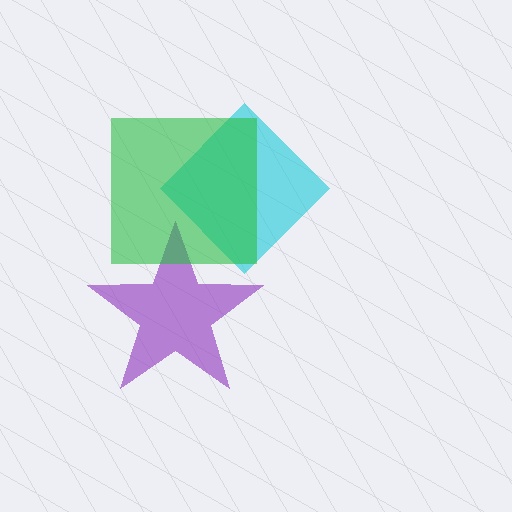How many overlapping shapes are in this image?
There are 3 overlapping shapes in the image.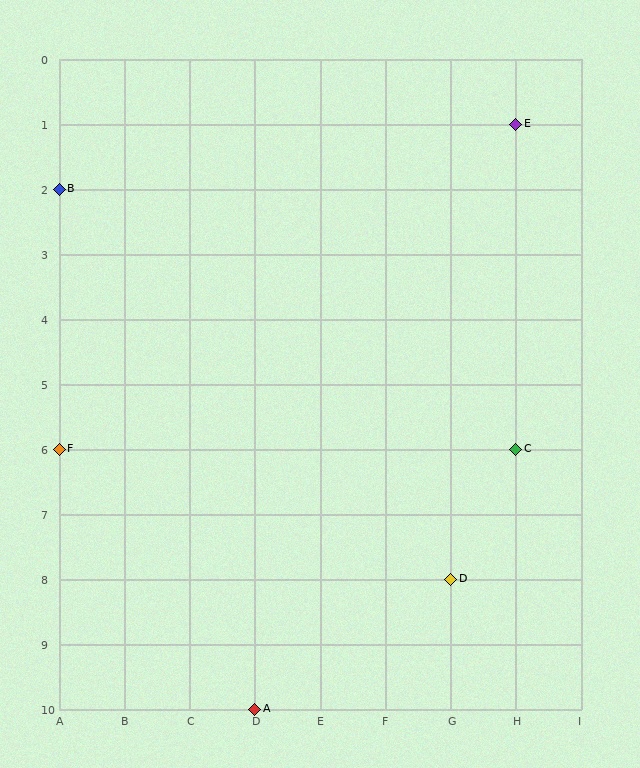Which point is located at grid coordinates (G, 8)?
Point D is at (G, 8).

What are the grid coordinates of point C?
Point C is at grid coordinates (H, 6).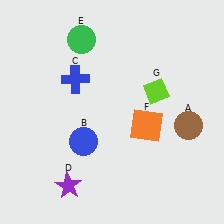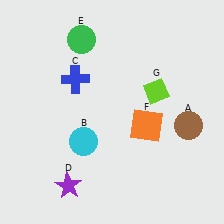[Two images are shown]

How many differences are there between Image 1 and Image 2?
There is 1 difference between the two images.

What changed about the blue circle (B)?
In Image 1, B is blue. In Image 2, it changed to cyan.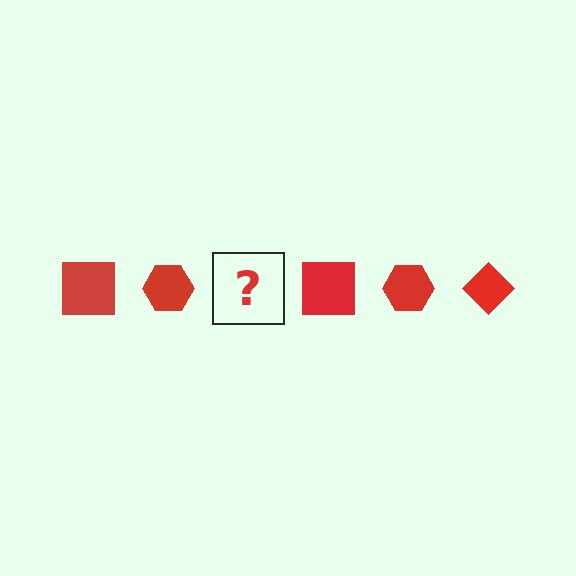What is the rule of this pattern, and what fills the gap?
The rule is that the pattern cycles through square, hexagon, diamond shapes in red. The gap should be filled with a red diamond.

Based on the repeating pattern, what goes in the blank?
The blank should be a red diamond.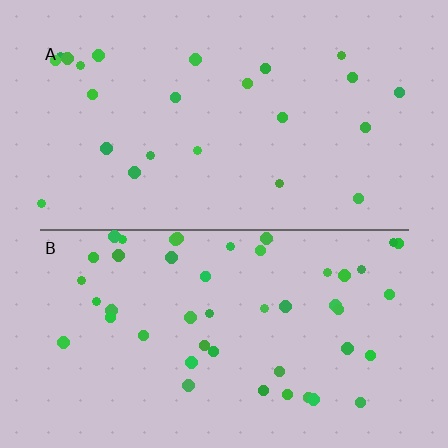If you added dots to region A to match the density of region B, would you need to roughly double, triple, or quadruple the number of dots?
Approximately double.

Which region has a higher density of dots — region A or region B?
B (the bottom).